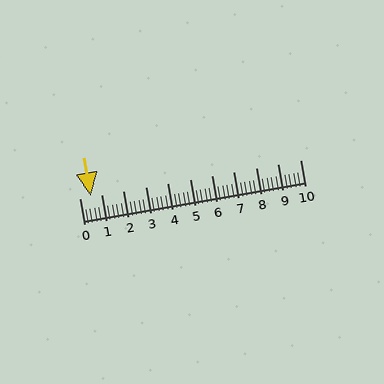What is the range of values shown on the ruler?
The ruler shows values from 0 to 10.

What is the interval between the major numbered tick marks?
The major tick marks are spaced 1 units apart.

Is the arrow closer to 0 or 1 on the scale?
The arrow is closer to 1.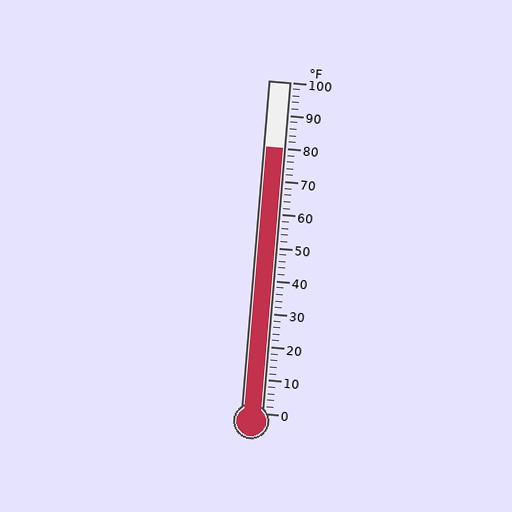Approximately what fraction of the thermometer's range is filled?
The thermometer is filled to approximately 80% of its range.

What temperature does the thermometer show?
The thermometer shows approximately 80°F.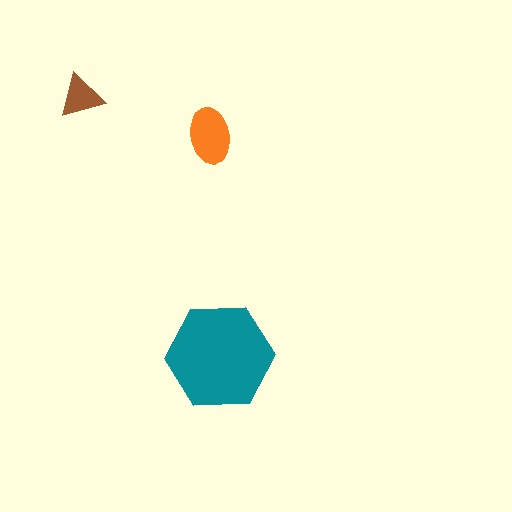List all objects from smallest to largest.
The brown triangle, the orange ellipse, the teal hexagon.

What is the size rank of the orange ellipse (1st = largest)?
2nd.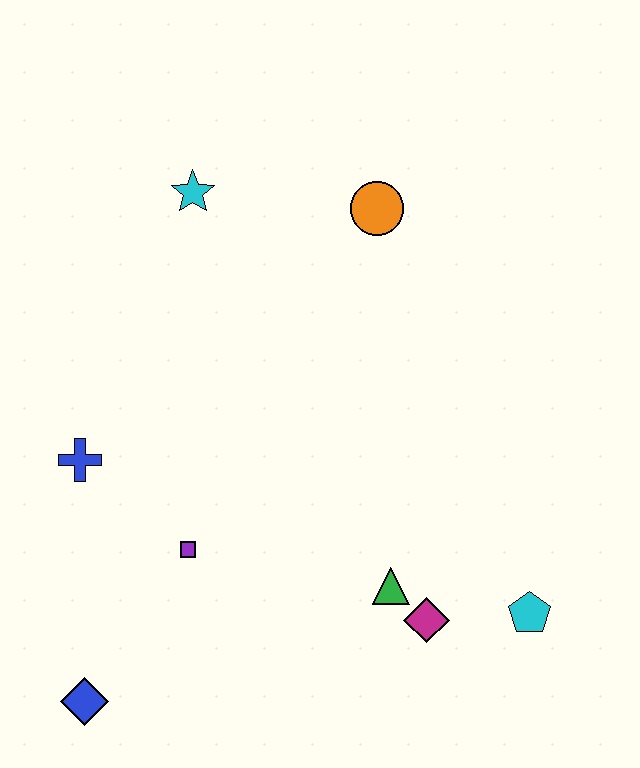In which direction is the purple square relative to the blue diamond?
The purple square is above the blue diamond.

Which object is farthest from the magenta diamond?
The cyan star is farthest from the magenta diamond.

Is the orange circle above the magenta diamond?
Yes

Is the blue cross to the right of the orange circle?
No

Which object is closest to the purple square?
The blue cross is closest to the purple square.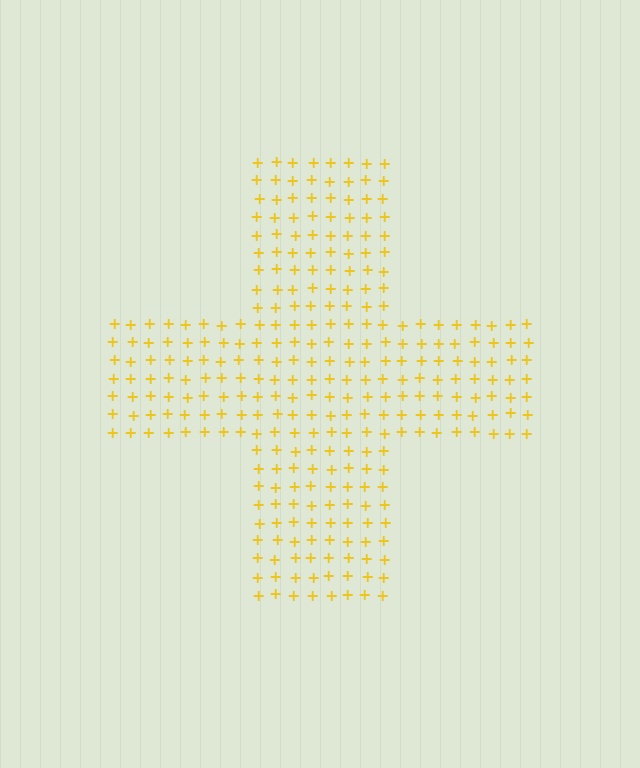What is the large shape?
The large shape is a cross.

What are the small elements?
The small elements are plus signs.